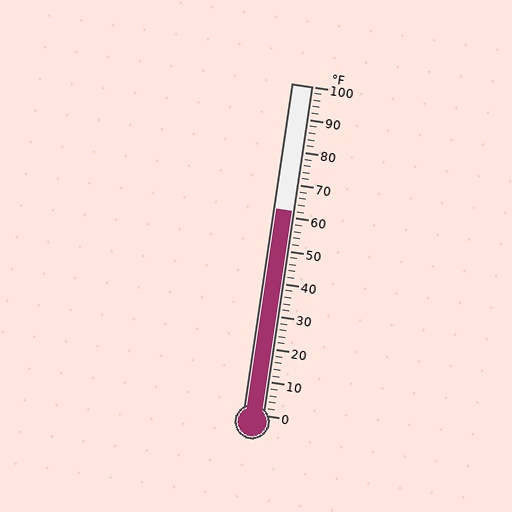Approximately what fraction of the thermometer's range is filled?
The thermometer is filled to approximately 60% of its range.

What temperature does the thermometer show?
The thermometer shows approximately 62°F.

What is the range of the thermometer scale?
The thermometer scale ranges from 0°F to 100°F.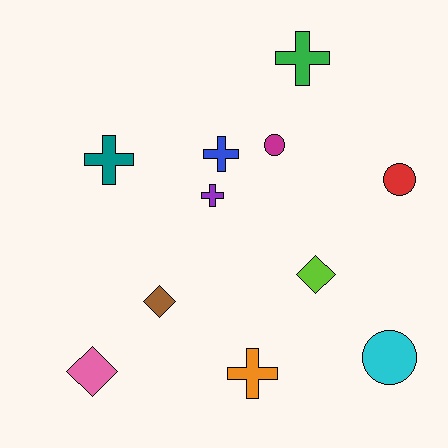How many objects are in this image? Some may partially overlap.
There are 11 objects.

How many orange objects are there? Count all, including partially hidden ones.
There is 1 orange object.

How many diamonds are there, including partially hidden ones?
There are 3 diamonds.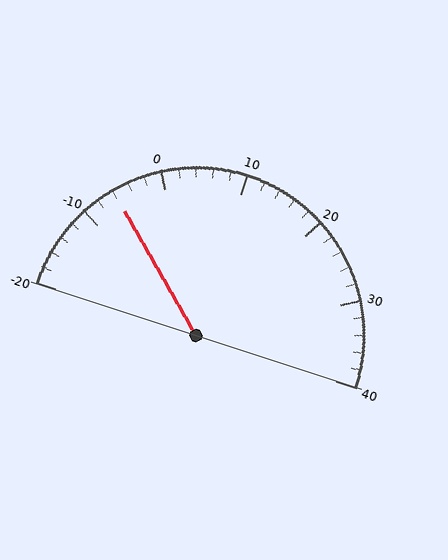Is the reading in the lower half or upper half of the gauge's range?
The reading is in the lower half of the range (-20 to 40).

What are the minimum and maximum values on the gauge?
The gauge ranges from -20 to 40.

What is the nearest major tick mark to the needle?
The nearest major tick mark is -10.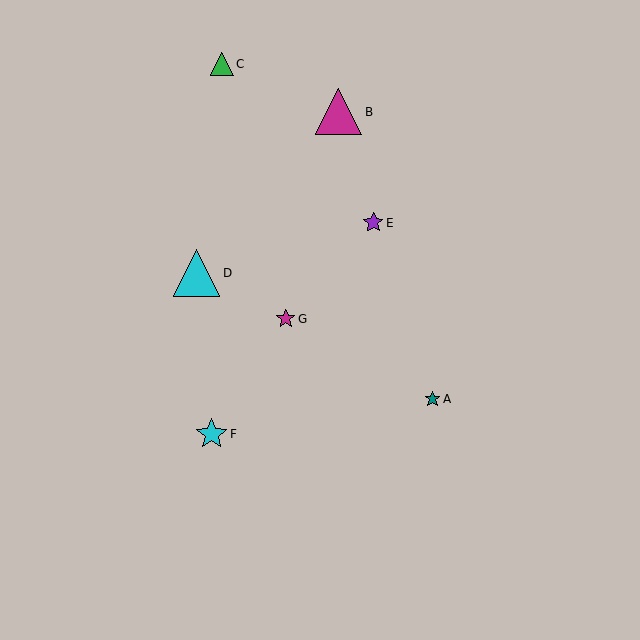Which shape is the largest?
The magenta triangle (labeled B) is the largest.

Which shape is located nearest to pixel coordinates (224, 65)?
The green triangle (labeled C) at (222, 64) is nearest to that location.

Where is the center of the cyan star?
The center of the cyan star is at (212, 434).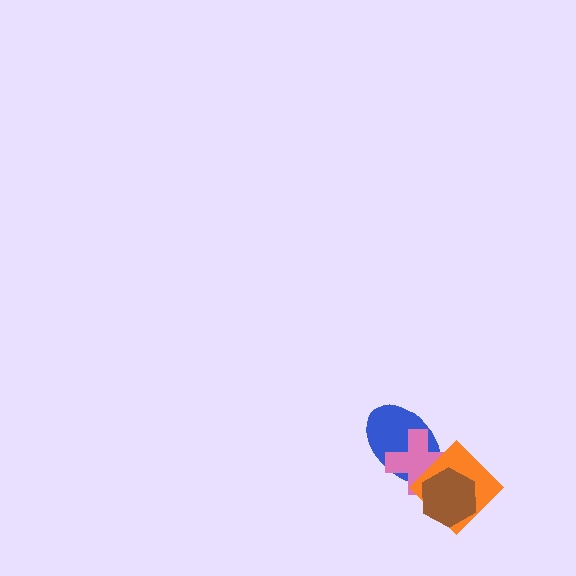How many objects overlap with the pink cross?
3 objects overlap with the pink cross.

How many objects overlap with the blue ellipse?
2 objects overlap with the blue ellipse.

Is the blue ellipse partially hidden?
Yes, it is partially covered by another shape.